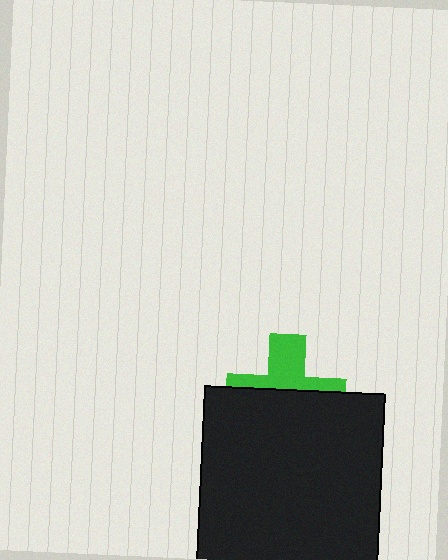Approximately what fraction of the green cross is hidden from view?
Roughly 60% of the green cross is hidden behind the black square.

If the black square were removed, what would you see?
You would see the complete green cross.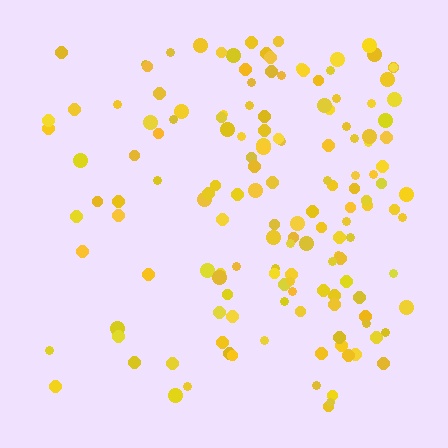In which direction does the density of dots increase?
From left to right, with the right side densest.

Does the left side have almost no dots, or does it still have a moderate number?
Still a moderate number, just noticeably fewer than the right.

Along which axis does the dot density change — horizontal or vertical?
Horizontal.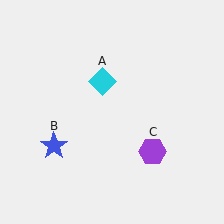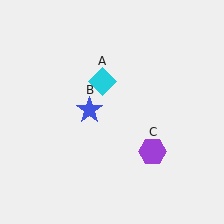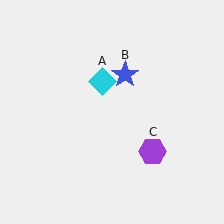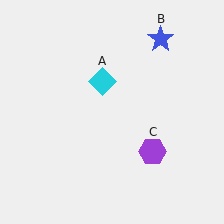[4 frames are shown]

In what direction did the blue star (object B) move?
The blue star (object B) moved up and to the right.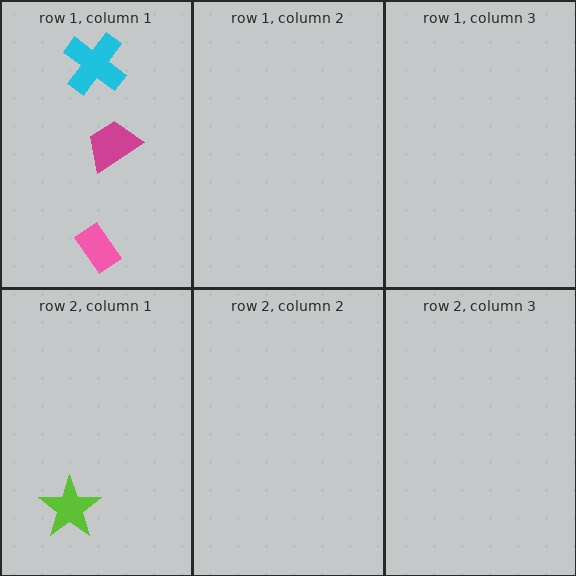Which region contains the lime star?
The row 2, column 1 region.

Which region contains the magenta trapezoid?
The row 1, column 1 region.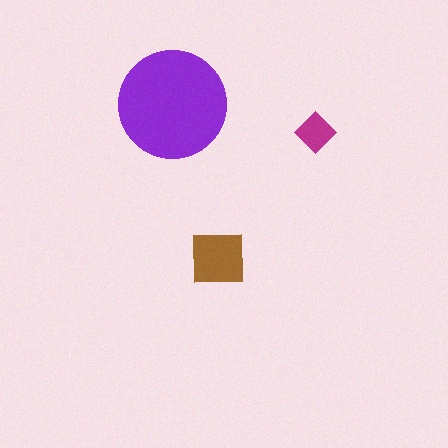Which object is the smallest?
The magenta diamond.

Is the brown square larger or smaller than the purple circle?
Smaller.